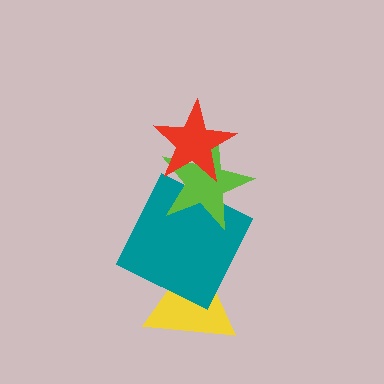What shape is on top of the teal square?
The lime star is on top of the teal square.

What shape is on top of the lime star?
The red star is on top of the lime star.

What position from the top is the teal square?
The teal square is 3rd from the top.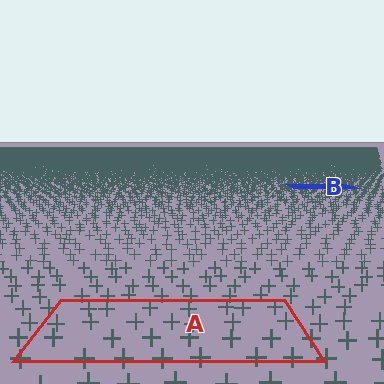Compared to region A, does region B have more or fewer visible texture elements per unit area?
Region B has more texture elements per unit area — they are packed more densely because it is farther away.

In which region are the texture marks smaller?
The texture marks are smaller in region B, because it is farther away.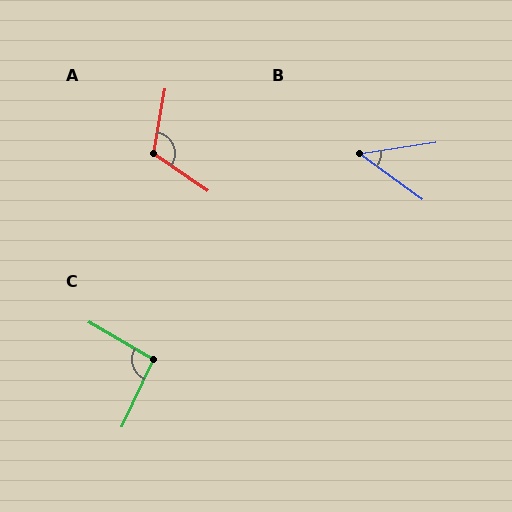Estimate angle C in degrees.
Approximately 95 degrees.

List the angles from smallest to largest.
B (45°), C (95°), A (114°).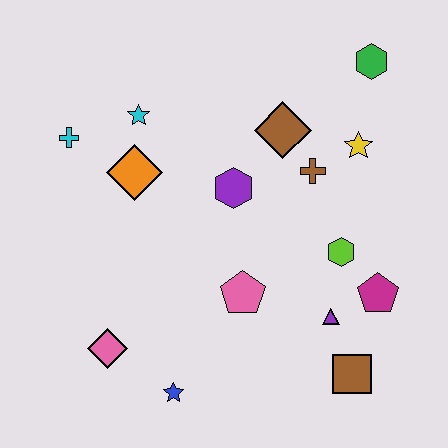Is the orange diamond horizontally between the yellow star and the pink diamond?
Yes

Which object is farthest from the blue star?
The green hexagon is farthest from the blue star.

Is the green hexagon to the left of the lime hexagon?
No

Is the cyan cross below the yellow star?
No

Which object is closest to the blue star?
The pink diamond is closest to the blue star.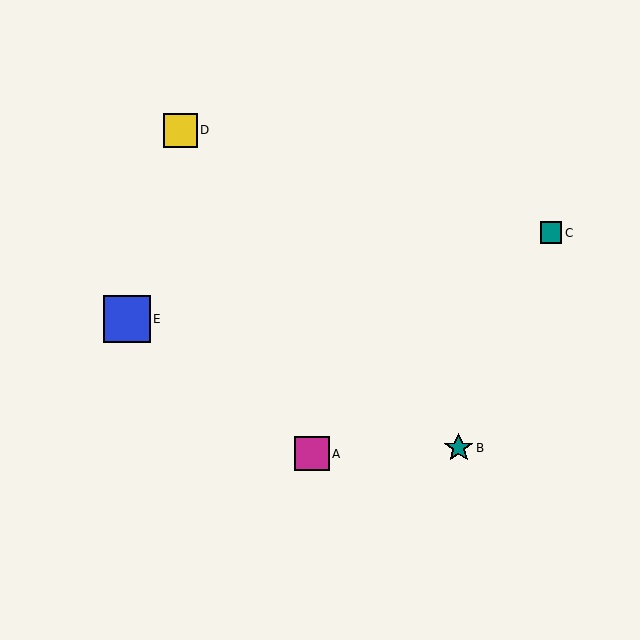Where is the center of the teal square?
The center of the teal square is at (551, 233).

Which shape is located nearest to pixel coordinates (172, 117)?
The yellow square (labeled D) at (180, 130) is nearest to that location.